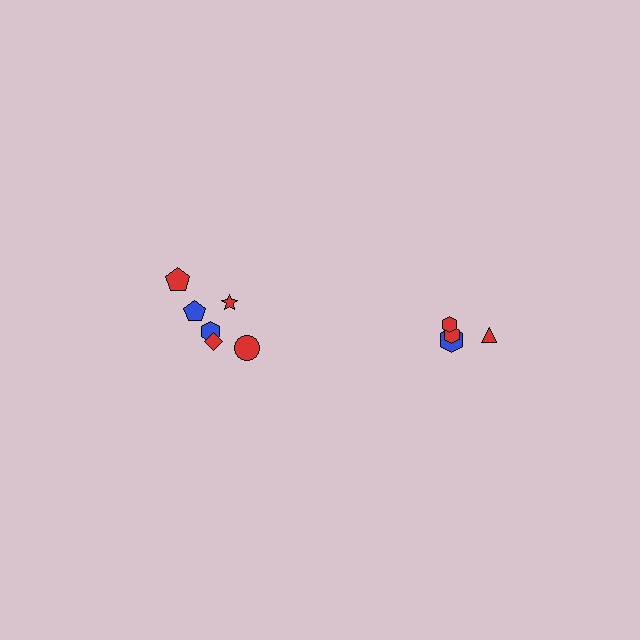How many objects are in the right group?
There are 4 objects.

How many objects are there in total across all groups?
There are 10 objects.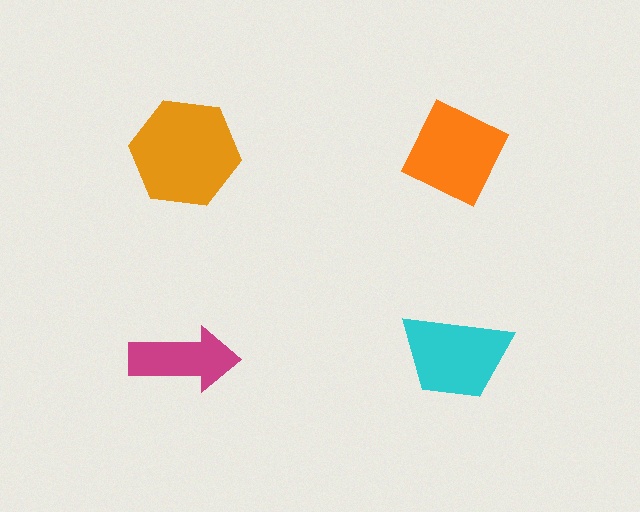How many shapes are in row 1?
2 shapes.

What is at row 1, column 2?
An orange diamond.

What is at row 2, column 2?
A cyan trapezoid.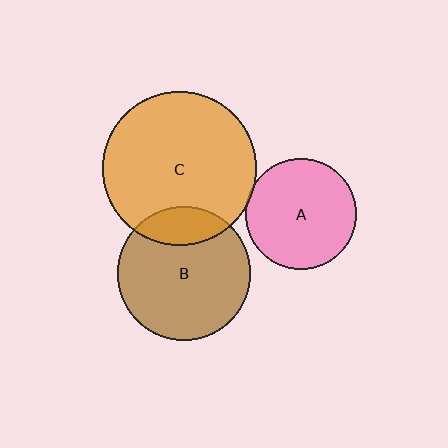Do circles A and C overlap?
Yes.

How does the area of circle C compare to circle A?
Approximately 1.9 times.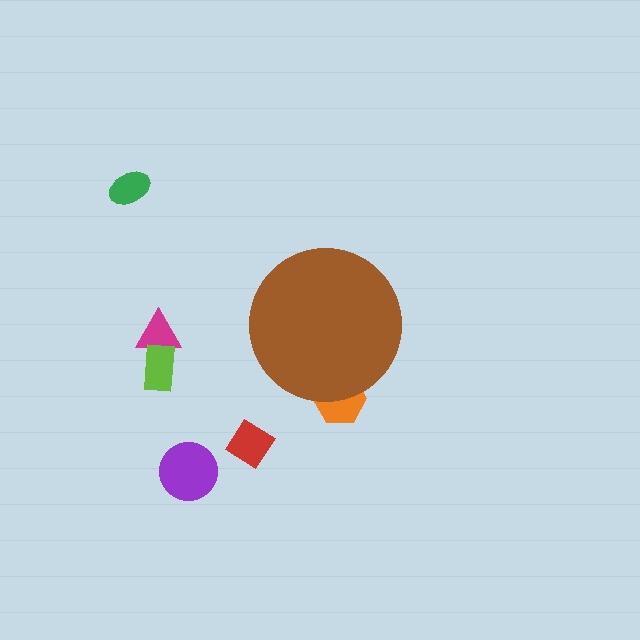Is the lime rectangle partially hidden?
No, the lime rectangle is fully visible.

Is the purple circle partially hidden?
No, the purple circle is fully visible.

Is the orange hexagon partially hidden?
Yes, the orange hexagon is partially hidden behind the brown circle.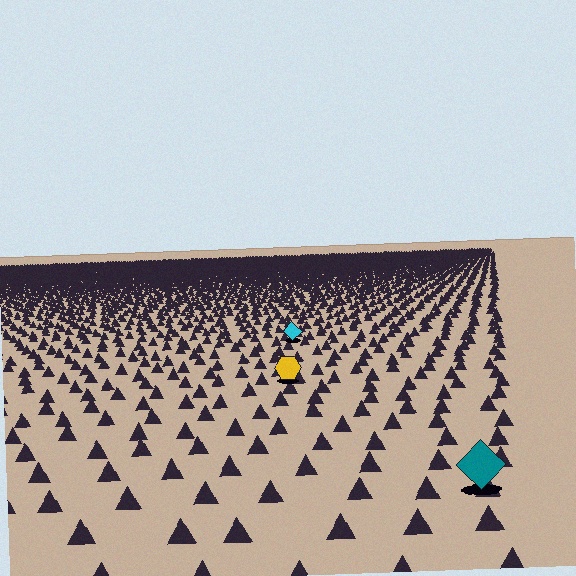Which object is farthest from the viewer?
The cyan diamond is farthest from the viewer. It appears smaller and the ground texture around it is denser.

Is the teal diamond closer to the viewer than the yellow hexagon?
Yes. The teal diamond is closer — you can tell from the texture gradient: the ground texture is coarser near it.